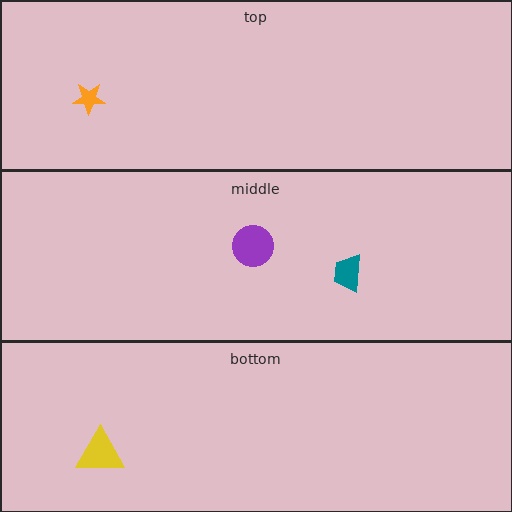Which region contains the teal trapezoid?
The middle region.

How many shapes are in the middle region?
2.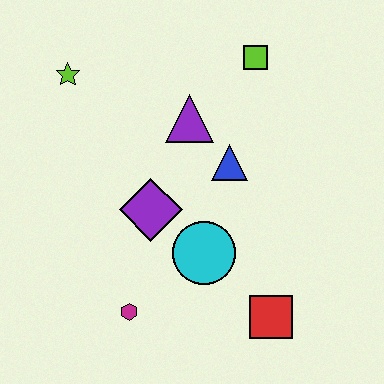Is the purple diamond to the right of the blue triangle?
No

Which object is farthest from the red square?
The lime star is farthest from the red square.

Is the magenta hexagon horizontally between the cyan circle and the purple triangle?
No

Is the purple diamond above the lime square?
No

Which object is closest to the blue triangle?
The purple triangle is closest to the blue triangle.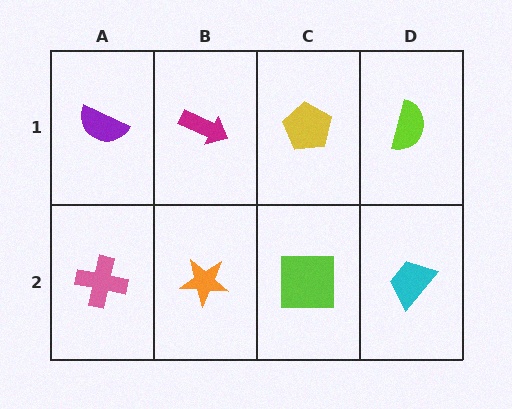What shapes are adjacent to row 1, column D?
A cyan trapezoid (row 2, column D), a yellow pentagon (row 1, column C).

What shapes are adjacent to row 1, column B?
An orange star (row 2, column B), a purple semicircle (row 1, column A), a yellow pentagon (row 1, column C).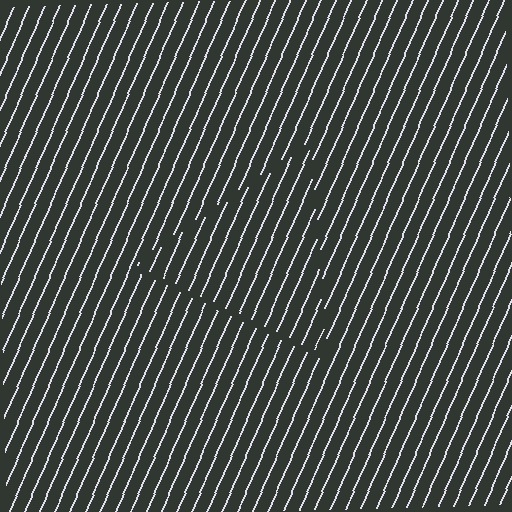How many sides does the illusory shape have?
3 sides — the line-ends trace a triangle.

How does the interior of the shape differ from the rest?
The interior of the shape contains the same grating, shifted by half a period — the contour is defined by the phase discontinuity where line-ends from the inner and outer gratings abut.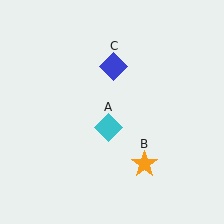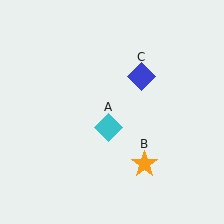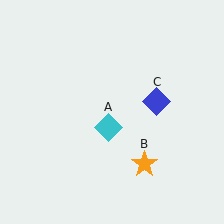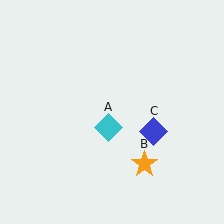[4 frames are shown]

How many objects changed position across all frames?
1 object changed position: blue diamond (object C).